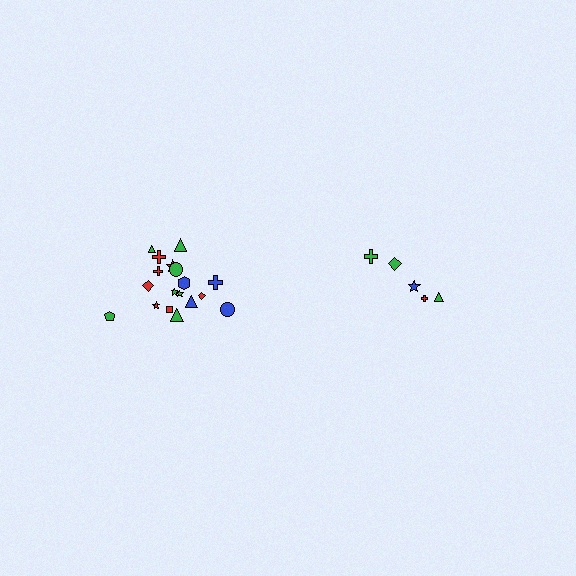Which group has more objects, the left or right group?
The left group.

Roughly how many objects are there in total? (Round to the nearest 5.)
Roughly 25 objects in total.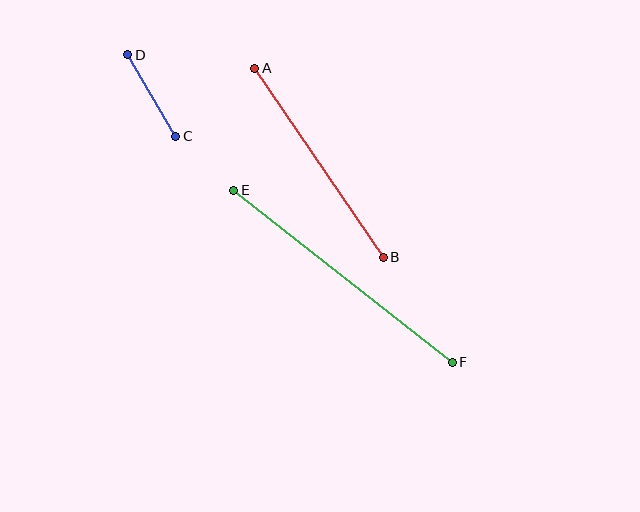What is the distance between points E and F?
The distance is approximately 278 pixels.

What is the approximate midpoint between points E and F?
The midpoint is at approximately (343, 276) pixels.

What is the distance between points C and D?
The distance is approximately 95 pixels.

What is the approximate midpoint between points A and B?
The midpoint is at approximately (319, 163) pixels.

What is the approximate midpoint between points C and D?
The midpoint is at approximately (152, 95) pixels.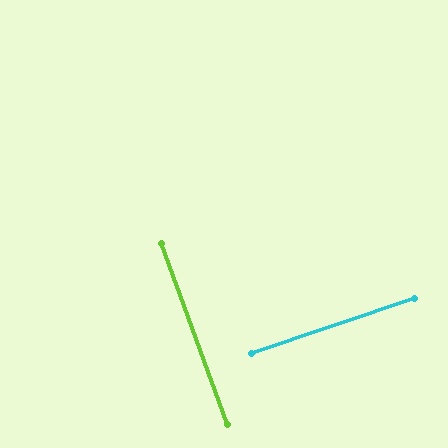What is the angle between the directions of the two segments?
Approximately 89 degrees.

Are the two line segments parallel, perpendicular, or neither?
Perpendicular — they meet at approximately 89°.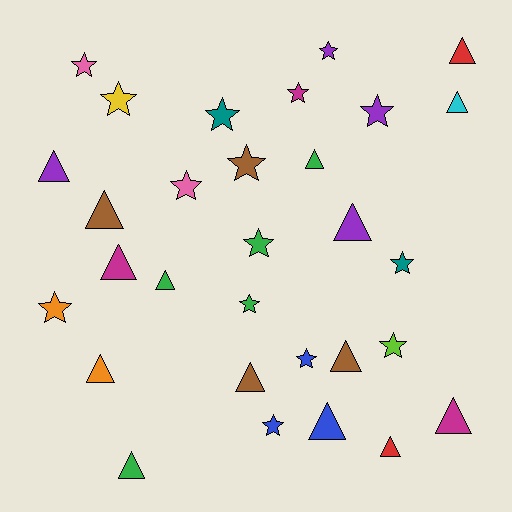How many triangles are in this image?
There are 15 triangles.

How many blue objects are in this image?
There are 3 blue objects.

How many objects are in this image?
There are 30 objects.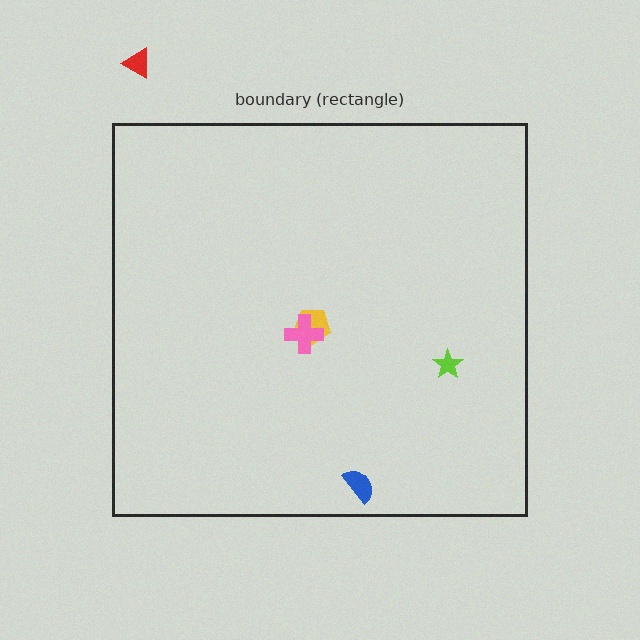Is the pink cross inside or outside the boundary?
Inside.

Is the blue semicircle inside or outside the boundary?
Inside.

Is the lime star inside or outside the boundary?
Inside.